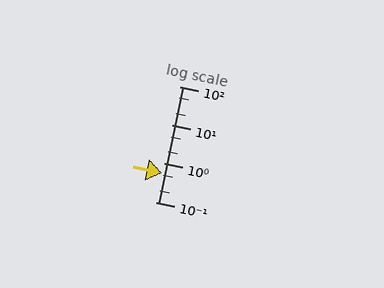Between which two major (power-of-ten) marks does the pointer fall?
The pointer is between 0.1 and 1.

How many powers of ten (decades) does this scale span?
The scale spans 3 decades, from 0.1 to 100.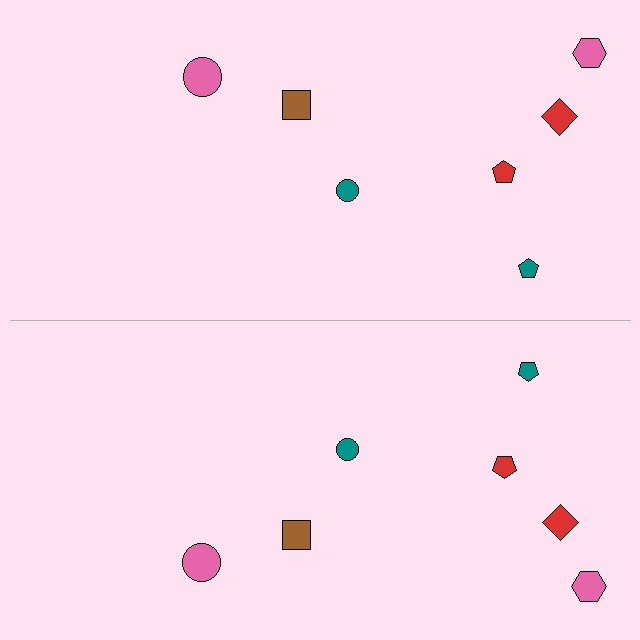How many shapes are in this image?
There are 14 shapes in this image.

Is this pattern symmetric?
Yes, this pattern has bilateral (reflection) symmetry.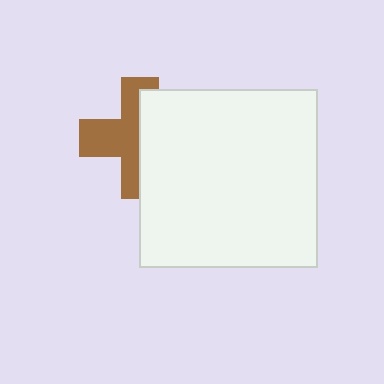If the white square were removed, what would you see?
You would see the complete brown cross.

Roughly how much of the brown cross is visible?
About half of it is visible (roughly 52%).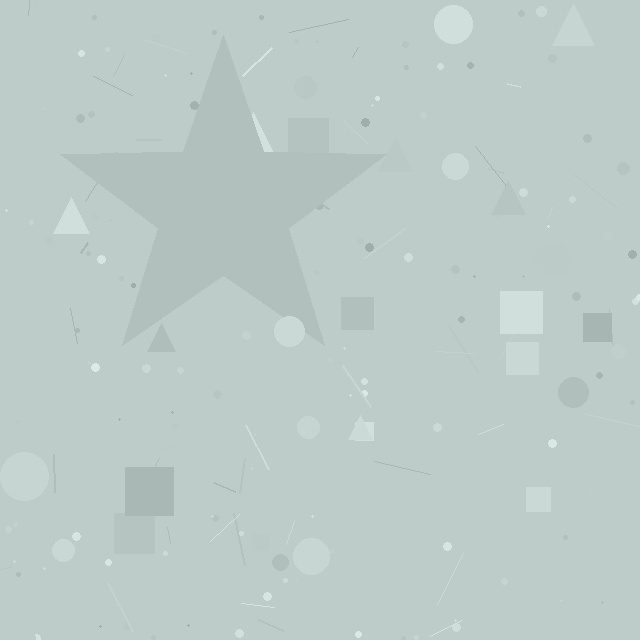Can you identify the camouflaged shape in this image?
The camouflaged shape is a star.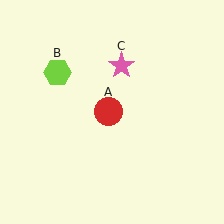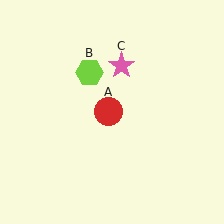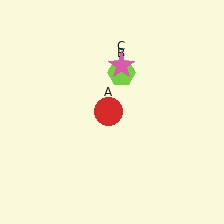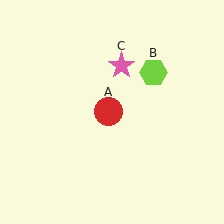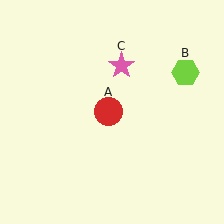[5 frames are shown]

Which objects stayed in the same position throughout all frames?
Red circle (object A) and pink star (object C) remained stationary.